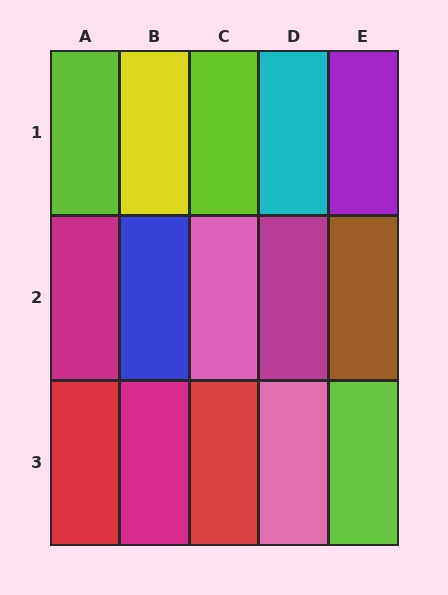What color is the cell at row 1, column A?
Lime.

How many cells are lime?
3 cells are lime.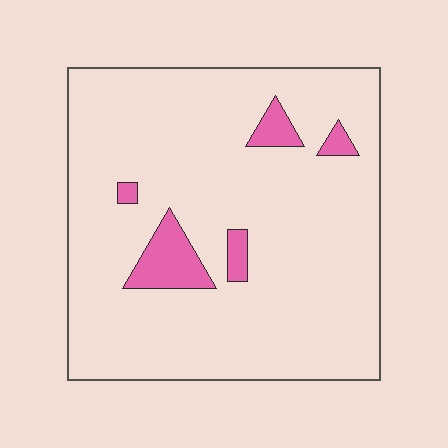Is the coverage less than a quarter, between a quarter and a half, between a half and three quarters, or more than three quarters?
Less than a quarter.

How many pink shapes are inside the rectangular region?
5.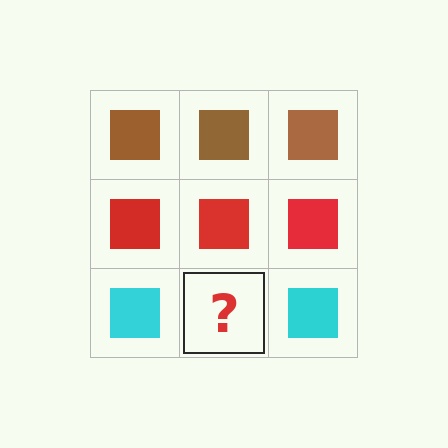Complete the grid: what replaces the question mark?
The question mark should be replaced with a cyan square.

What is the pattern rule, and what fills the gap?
The rule is that each row has a consistent color. The gap should be filled with a cyan square.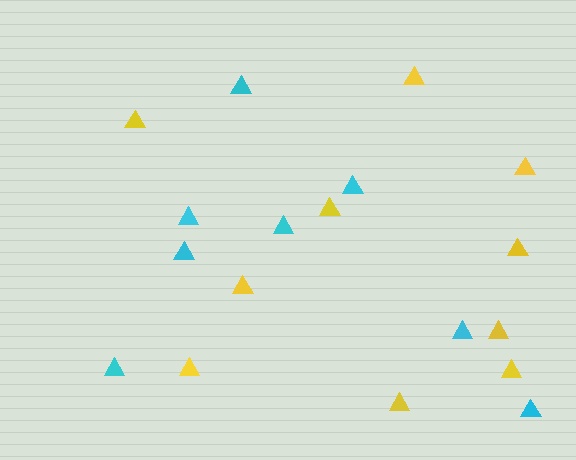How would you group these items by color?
There are 2 groups: one group of yellow triangles (10) and one group of cyan triangles (8).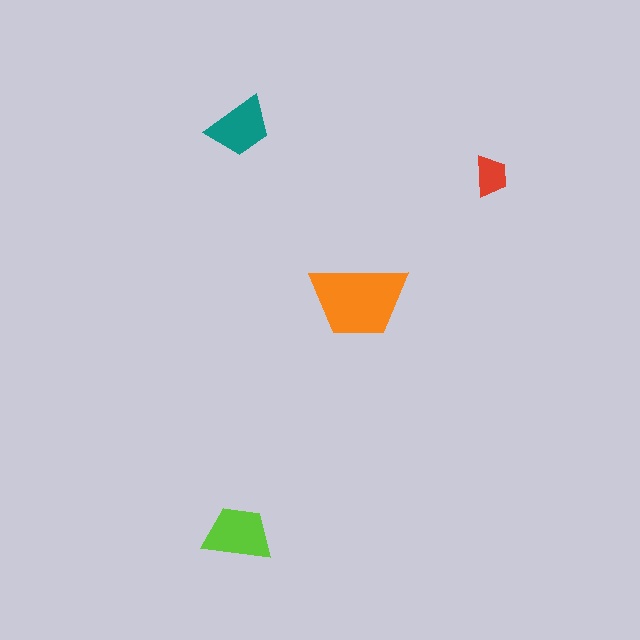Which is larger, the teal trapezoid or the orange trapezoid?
The orange one.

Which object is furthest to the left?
The lime trapezoid is leftmost.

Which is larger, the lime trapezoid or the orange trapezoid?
The orange one.